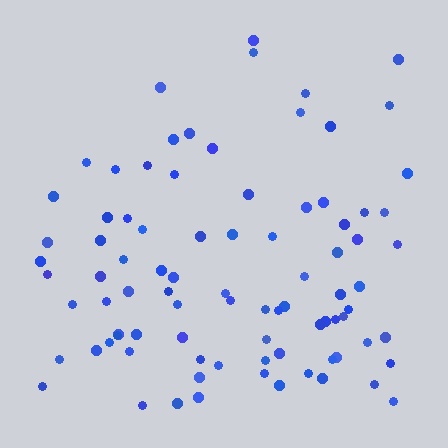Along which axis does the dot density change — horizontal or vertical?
Vertical.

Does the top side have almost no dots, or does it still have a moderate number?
Still a moderate number, just noticeably fewer than the bottom.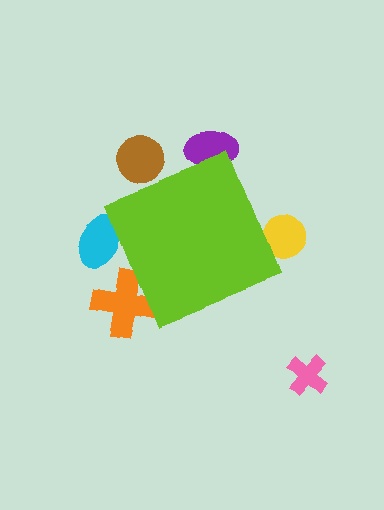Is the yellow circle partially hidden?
Yes, the yellow circle is partially hidden behind the lime diamond.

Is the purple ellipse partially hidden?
Yes, the purple ellipse is partially hidden behind the lime diamond.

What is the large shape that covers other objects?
A lime diamond.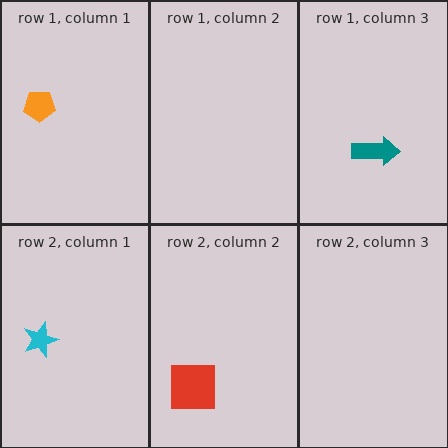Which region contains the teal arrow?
The row 1, column 3 region.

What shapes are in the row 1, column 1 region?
The orange pentagon.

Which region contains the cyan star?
The row 2, column 1 region.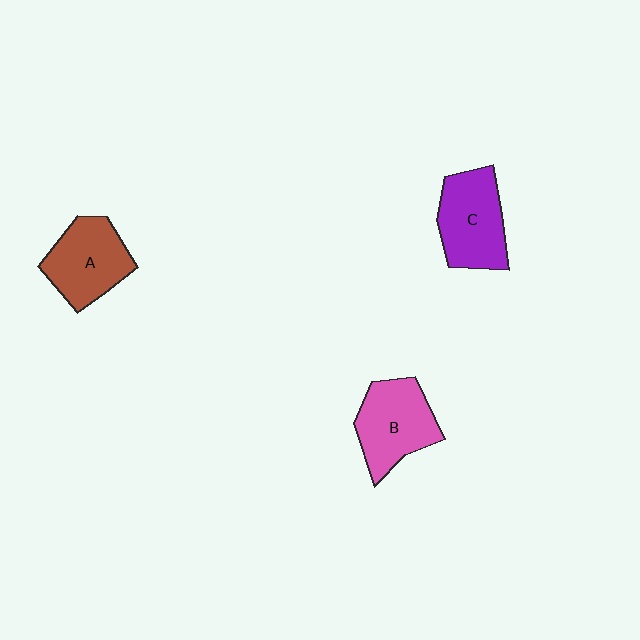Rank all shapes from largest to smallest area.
From largest to smallest: C (purple), B (pink), A (brown).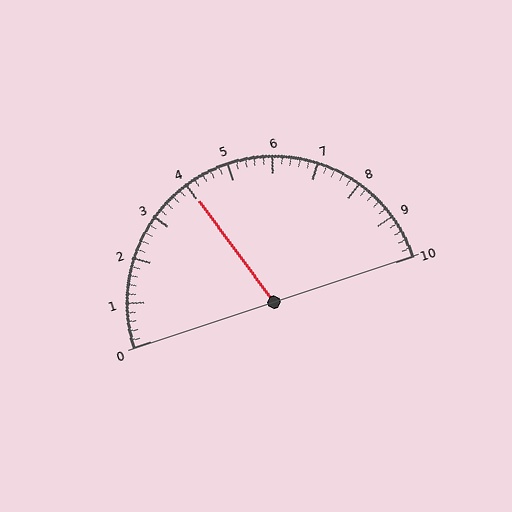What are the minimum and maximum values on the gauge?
The gauge ranges from 0 to 10.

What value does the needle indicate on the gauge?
The needle indicates approximately 4.0.